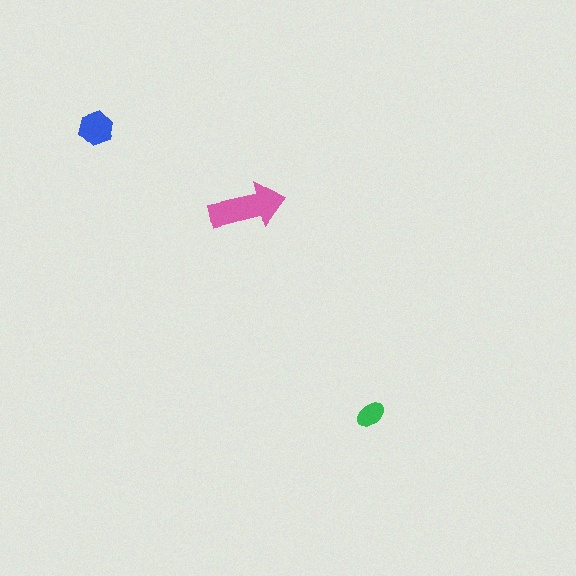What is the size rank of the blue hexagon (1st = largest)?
2nd.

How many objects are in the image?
There are 3 objects in the image.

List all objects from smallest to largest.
The green ellipse, the blue hexagon, the pink arrow.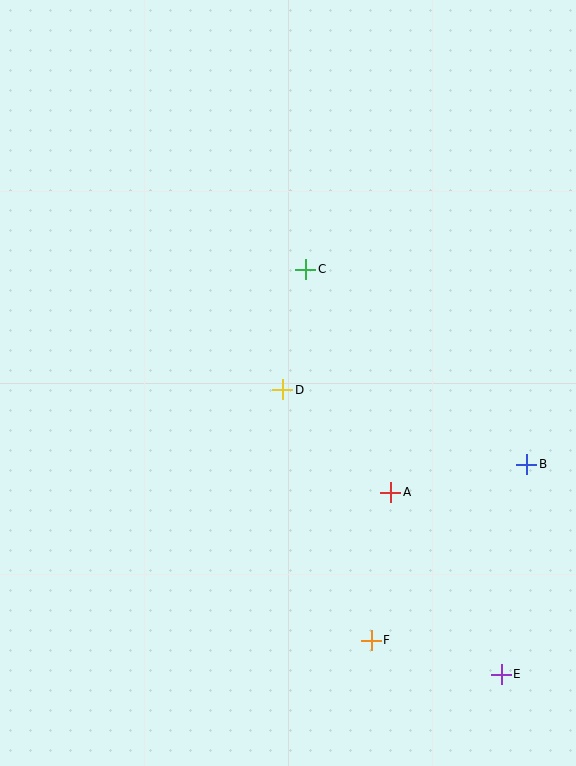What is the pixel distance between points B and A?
The distance between B and A is 139 pixels.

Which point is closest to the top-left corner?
Point C is closest to the top-left corner.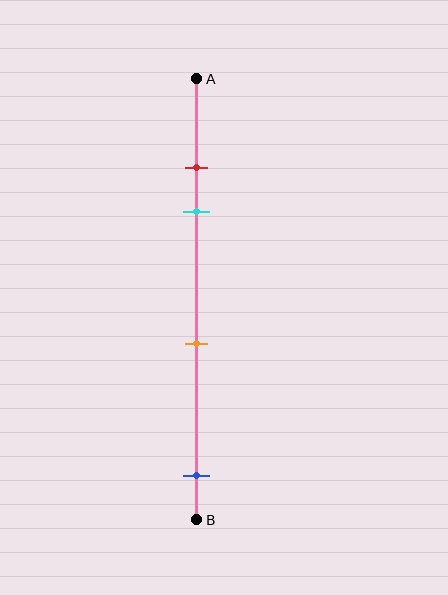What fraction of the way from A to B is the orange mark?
The orange mark is approximately 60% (0.6) of the way from A to B.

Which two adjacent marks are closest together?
The red and cyan marks are the closest adjacent pair.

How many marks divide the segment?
There are 4 marks dividing the segment.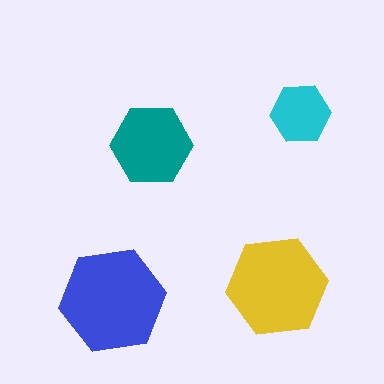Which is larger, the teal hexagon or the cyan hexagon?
The teal one.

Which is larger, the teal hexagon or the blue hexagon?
The blue one.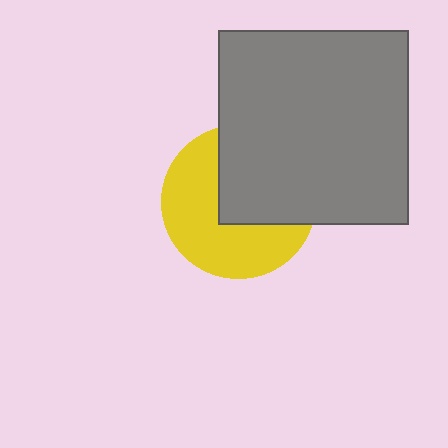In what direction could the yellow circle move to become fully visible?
The yellow circle could move toward the lower-left. That would shift it out from behind the gray rectangle entirely.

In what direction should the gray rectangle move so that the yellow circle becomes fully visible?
The gray rectangle should move toward the upper-right. That is the shortest direction to clear the overlap and leave the yellow circle fully visible.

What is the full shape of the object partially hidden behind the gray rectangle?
The partially hidden object is a yellow circle.